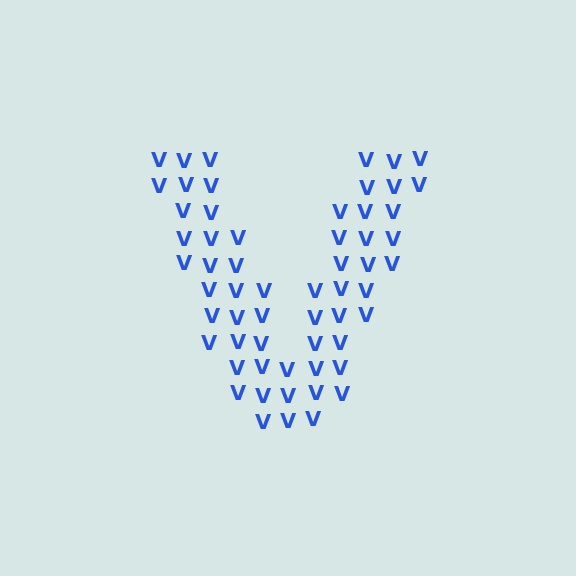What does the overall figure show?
The overall figure shows the letter V.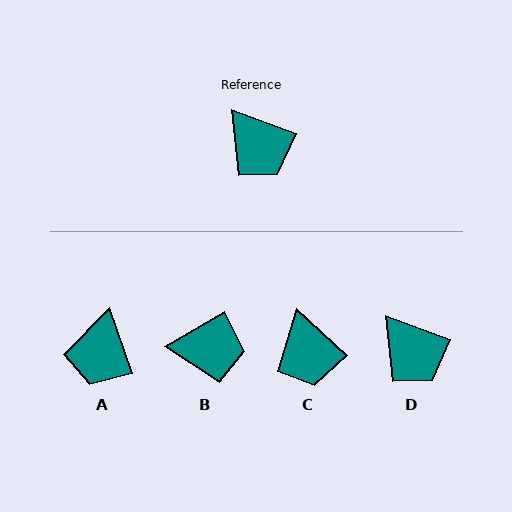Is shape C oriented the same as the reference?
No, it is off by about 23 degrees.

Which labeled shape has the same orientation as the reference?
D.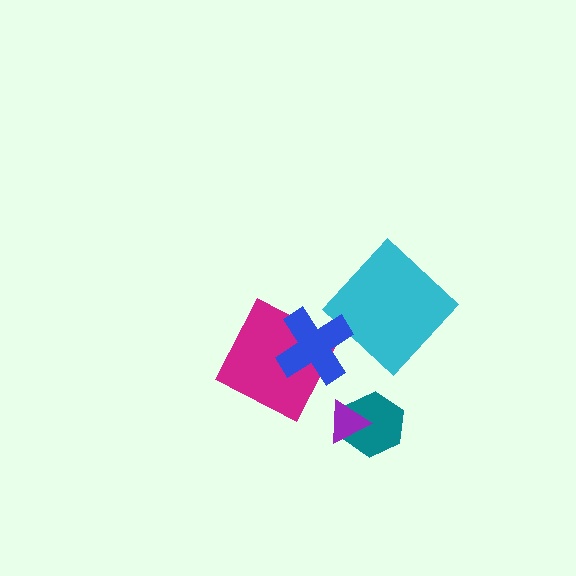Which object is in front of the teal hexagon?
The purple triangle is in front of the teal hexagon.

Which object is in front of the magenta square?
The blue cross is in front of the magenta square.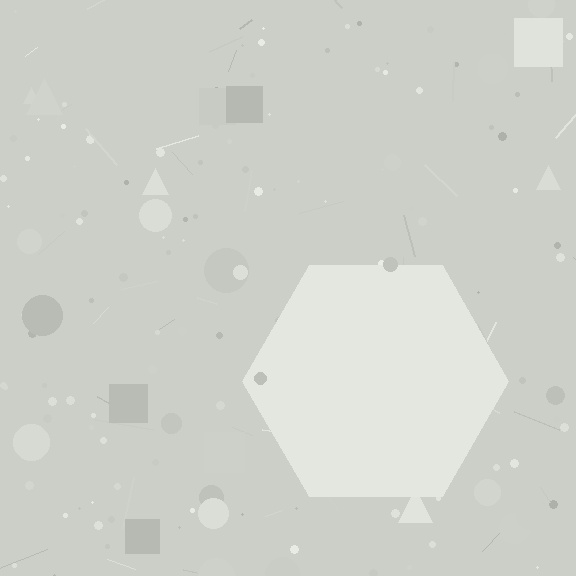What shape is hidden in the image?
A hexagon is hidden in the image.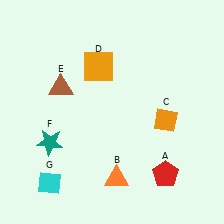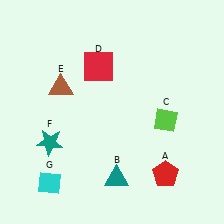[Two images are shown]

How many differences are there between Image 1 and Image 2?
There are 3 differences between the two images.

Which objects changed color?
B changed from orange to teal. C changed from orange to lime. D changed from orange to red.